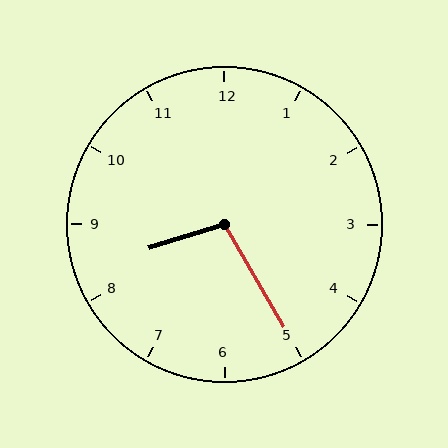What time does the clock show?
8:25.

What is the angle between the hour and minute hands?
Approximately 102 degrees.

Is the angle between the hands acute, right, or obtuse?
It is obtuse.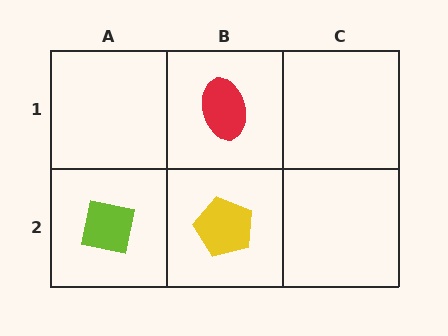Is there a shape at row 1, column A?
No, that cell is empty.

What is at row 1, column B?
A red ellipse.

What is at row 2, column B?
A yellow pentagon.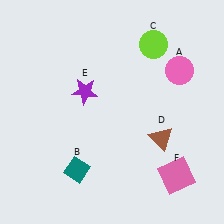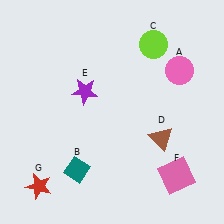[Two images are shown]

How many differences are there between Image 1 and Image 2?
There is 1 difference between the two images.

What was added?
A red star (G) was added in Image 2.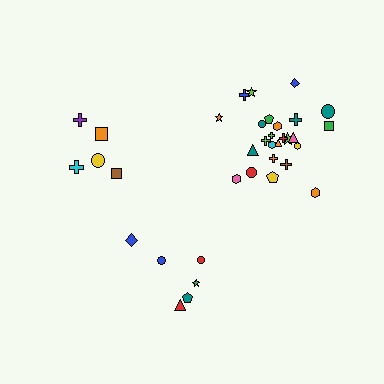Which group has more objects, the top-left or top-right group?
The top-right group.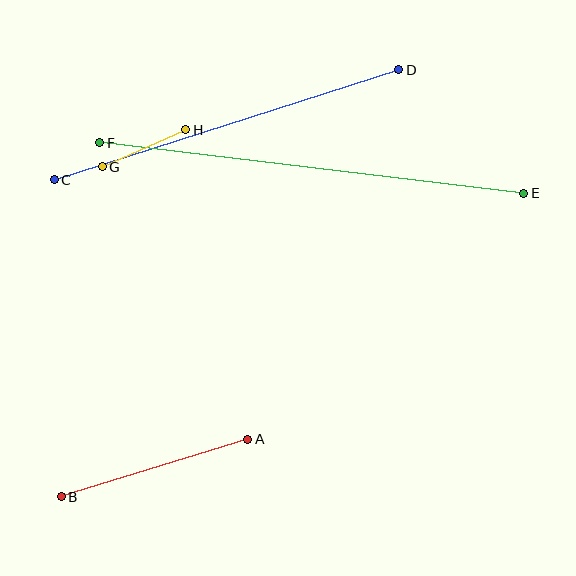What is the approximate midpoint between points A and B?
The midpoint is at approximately (154, 468) pixels.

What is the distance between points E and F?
The distance is approximately 427 pixels.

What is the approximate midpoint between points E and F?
The midpoint is at approximately (312, 168) pixels.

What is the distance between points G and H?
The distance is approximately 91 pixels.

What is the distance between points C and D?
The distance is approximately 362 pixels.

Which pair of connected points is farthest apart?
Points E and F are farthest apart.